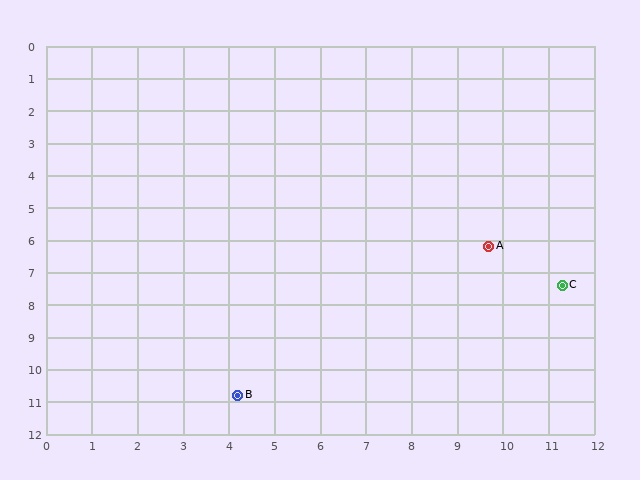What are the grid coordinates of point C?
Point C is at approximately (11.3, 7.4).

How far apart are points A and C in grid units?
Points A and C are about 2.0 grid units apart.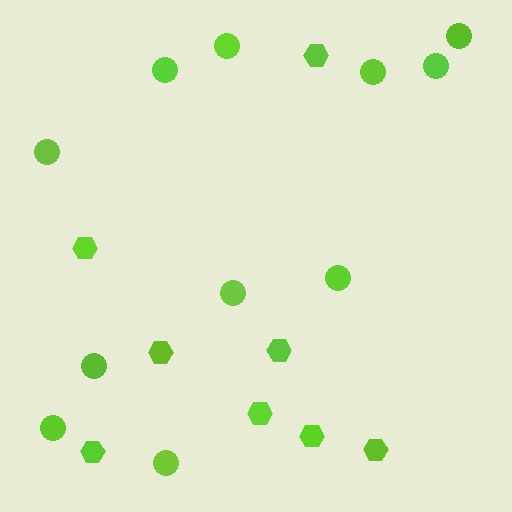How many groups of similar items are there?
There are 2 groups: one group of circles (11) and one group of hexagons (8).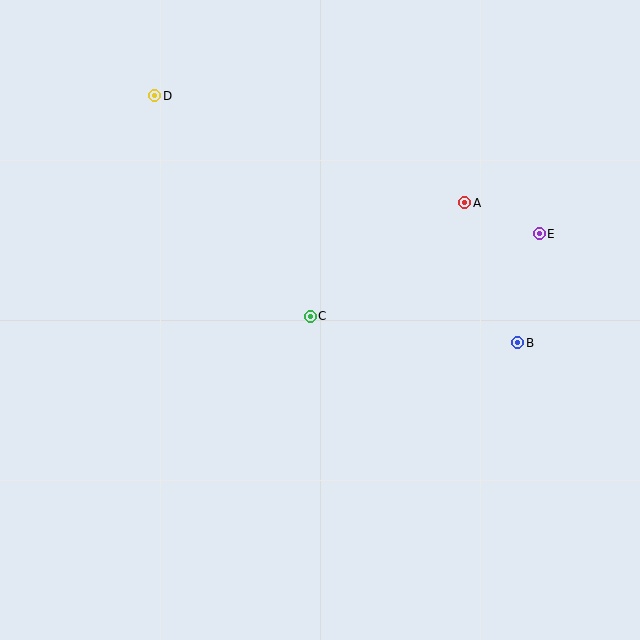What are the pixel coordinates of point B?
Point B is at (518, 343).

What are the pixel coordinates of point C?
Point C is at (310, 316).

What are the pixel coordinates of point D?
Point D is at (155, 96).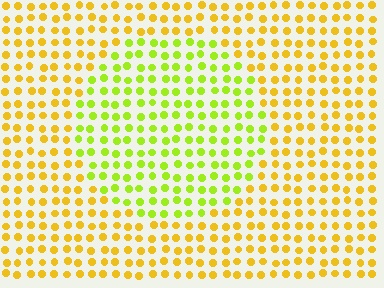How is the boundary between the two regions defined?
The boundary is defined purely by a slight shift in hue (about 37 degrees). Spacing, size, and orientation are identical on both sides.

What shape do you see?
I see a circle.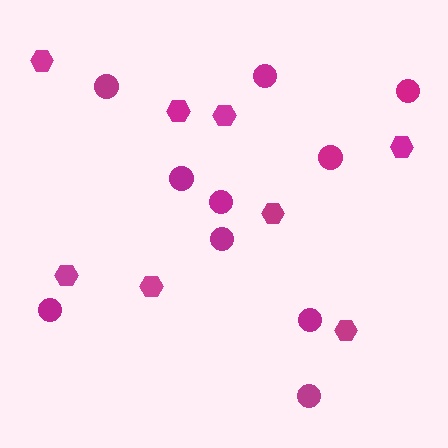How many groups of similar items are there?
There are 2 groups: one group of hexagons (8) and one group of circles (10).